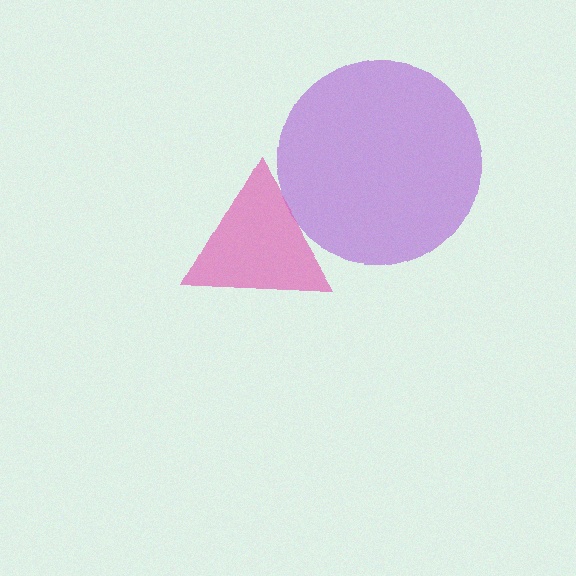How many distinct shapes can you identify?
There are 2 distinct shapes: a purple circle, a pink triangle.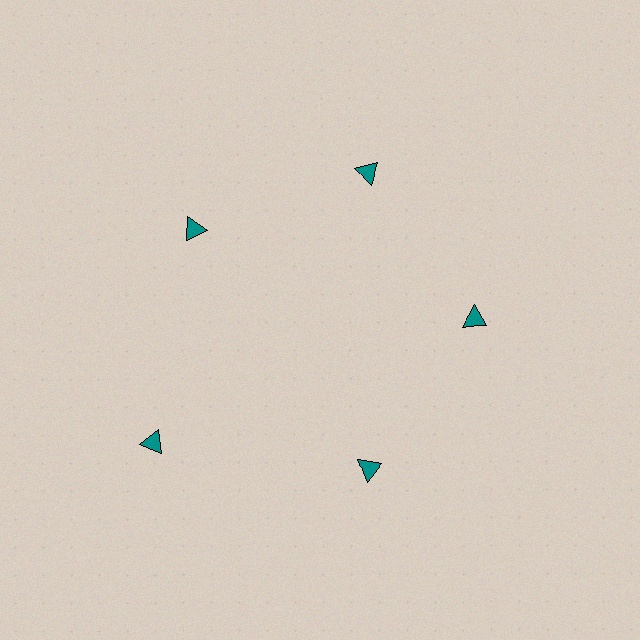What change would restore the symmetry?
The symmetry would be restored by moving it inward, back onto the ring so that all 5 triangles sit at equal angles and equal distance from the center.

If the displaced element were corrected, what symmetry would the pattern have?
It would have 5-fold rotational symmetry — the pattern would map onto itself every 72 degrees.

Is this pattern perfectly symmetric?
No. The 5 teal triangles are arranged in a ring, but one element near the 8 o'clock position is pushed outward from the center, breaking the 5-fold rotational symmetry.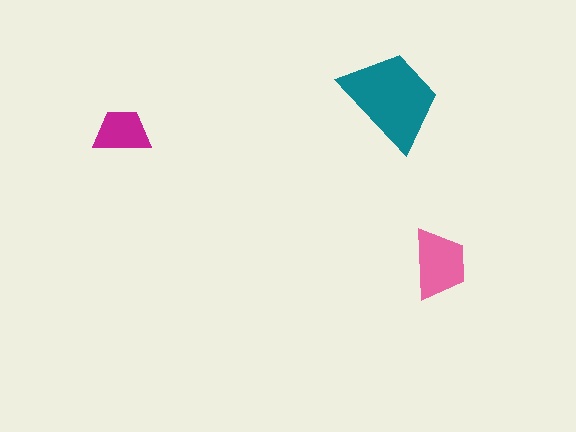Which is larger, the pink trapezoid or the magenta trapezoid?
The pink one.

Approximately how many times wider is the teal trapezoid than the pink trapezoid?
About 1.5 times wider.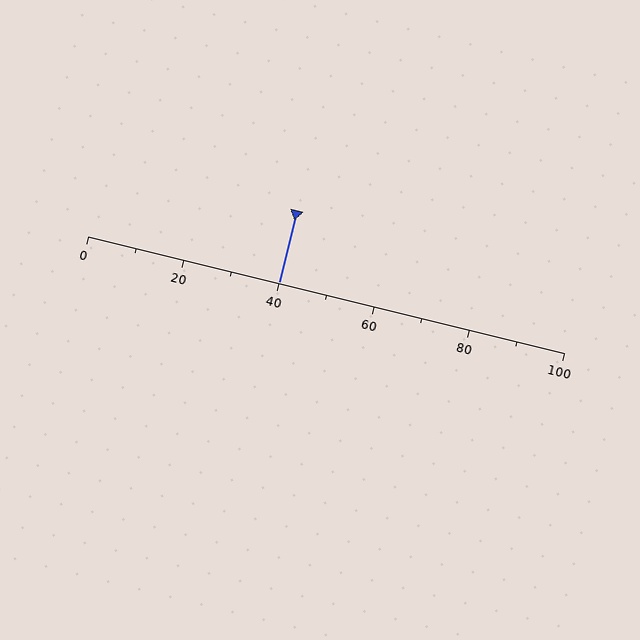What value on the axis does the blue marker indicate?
The marker indicates approximately 40.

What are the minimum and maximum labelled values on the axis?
The axis runs from 0 to 100.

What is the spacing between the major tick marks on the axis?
The major ticks are spaced 20 apart.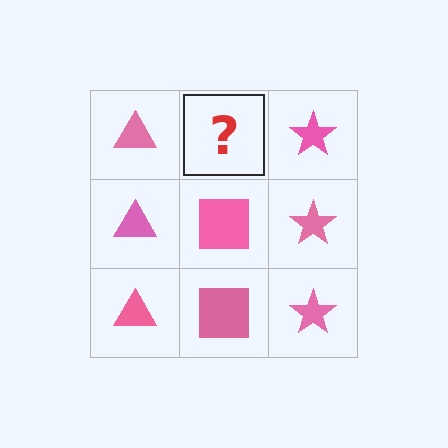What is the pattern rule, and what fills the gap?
The rule is that each column has a consistent shape. The gap should be filled with a pink square.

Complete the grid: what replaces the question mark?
The question mark should be replaced with a pink square.